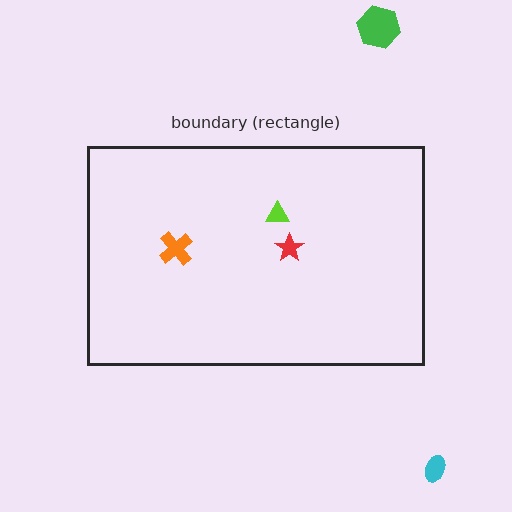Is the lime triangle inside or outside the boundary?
Inside.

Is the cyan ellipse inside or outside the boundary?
Outside.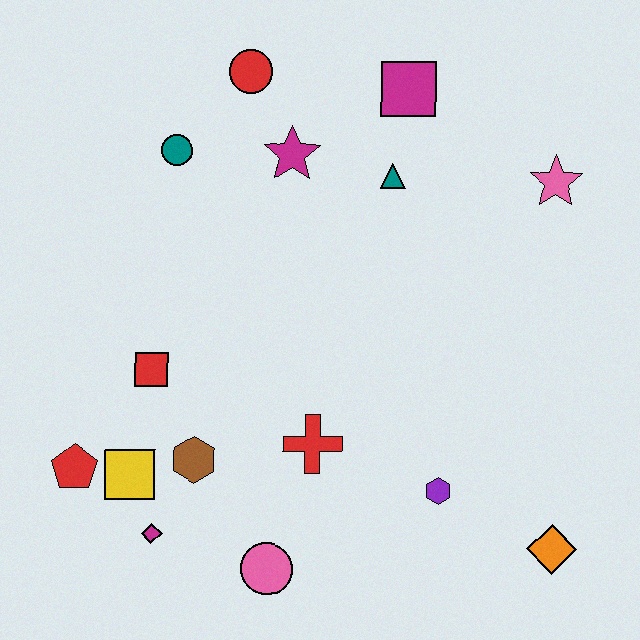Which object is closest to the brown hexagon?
The yellow square is closest to the brown hexagon.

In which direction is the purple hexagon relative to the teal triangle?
The purple hexagon is below the teal triangle.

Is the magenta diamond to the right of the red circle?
No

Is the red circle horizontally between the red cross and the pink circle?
No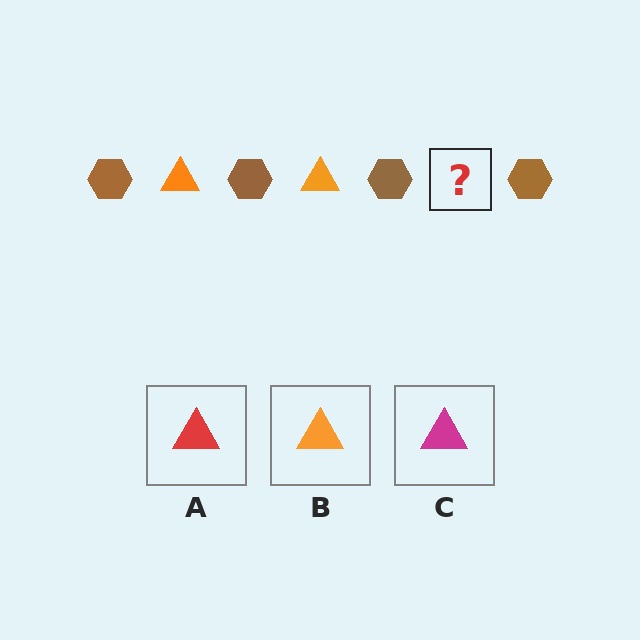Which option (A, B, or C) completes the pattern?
B.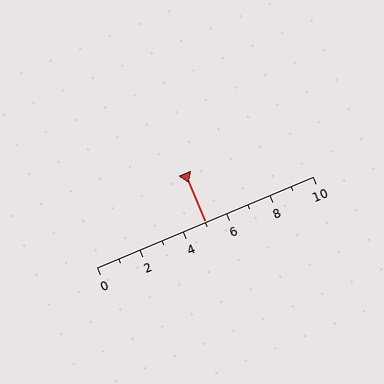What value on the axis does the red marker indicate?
The marker indicates approximately 5.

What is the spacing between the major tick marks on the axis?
The major ticks are spaced 2 apart.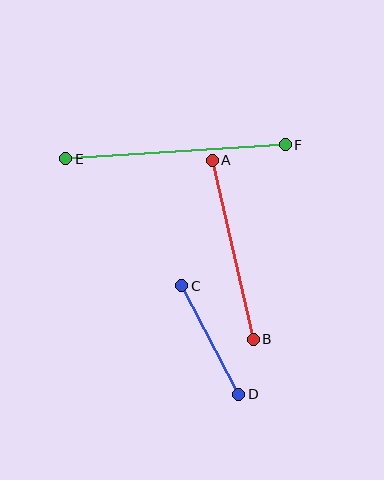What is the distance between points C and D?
The distance is approximately 123 pixels.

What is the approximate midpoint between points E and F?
The midpoint is at approximately (175, 152) pixels.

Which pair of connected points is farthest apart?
Points E and F are farthest apart.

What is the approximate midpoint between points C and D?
The midpoint is at approximately (210, 340) pixels.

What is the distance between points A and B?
The distance is approximately 184 pixels.